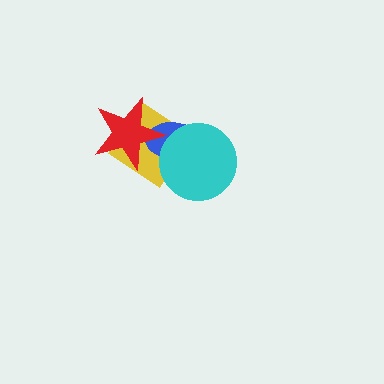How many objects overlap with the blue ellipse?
3 objects overlap with the blue ellipse.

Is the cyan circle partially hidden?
No, no other shape covers it.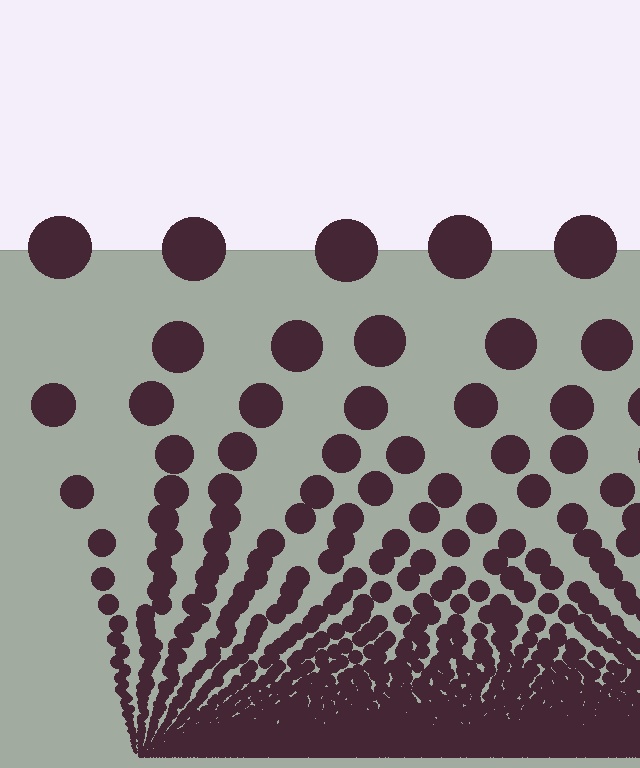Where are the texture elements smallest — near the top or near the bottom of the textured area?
Near the bottom.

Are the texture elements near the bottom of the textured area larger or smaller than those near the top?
Smaller. The gradient is inverted — elements near the bottom are smaller and denser.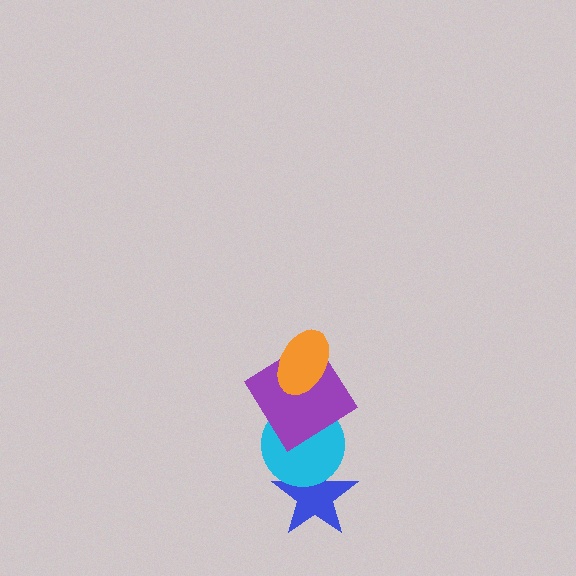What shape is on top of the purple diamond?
The orange ellipse is on top of the purple diamond.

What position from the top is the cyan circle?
The cyan circle is 3rd from the top.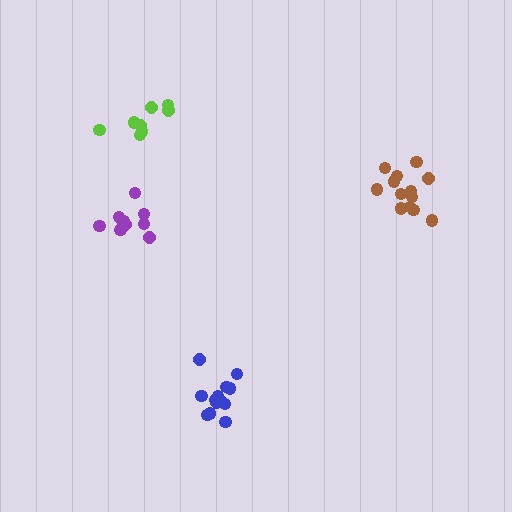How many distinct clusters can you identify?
There are 4 distinct clusters.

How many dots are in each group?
Group 1: 13 dots, Group 2: 14 dots, Group 3: 11 dots, Group 4: 9 dots (47 total).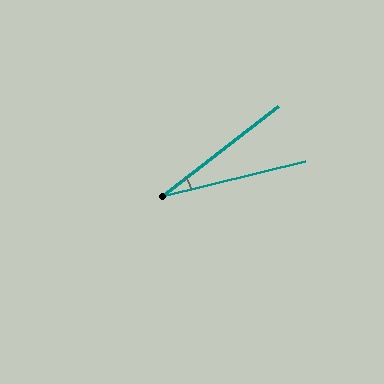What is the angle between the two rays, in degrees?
Approximately 24 degrees.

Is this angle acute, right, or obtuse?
It is acute.